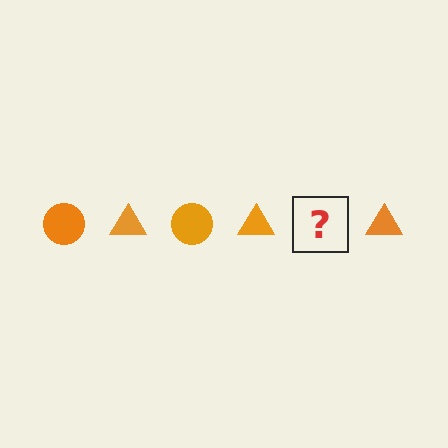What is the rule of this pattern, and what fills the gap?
The rule is that the pattern cycles through circle, triangle shapes in orange. The gap should be filled with an orange circle.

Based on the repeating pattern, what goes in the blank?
The blank should be an orange circle.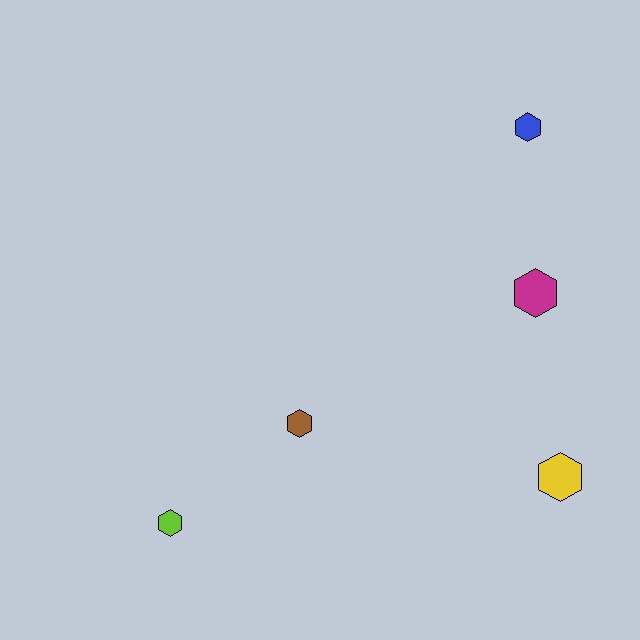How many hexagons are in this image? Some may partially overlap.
There are 5 hexagons.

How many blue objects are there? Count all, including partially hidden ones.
There is 1 blue object.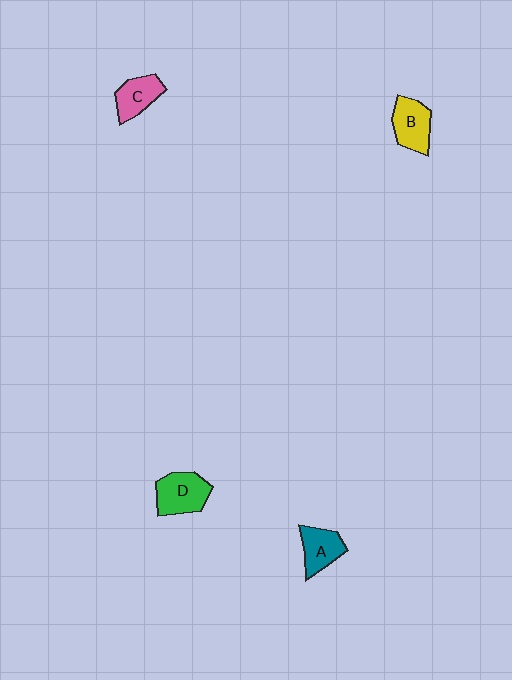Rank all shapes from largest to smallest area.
From largest to smallest: D (green), B (yellow), A (teal), C (pink).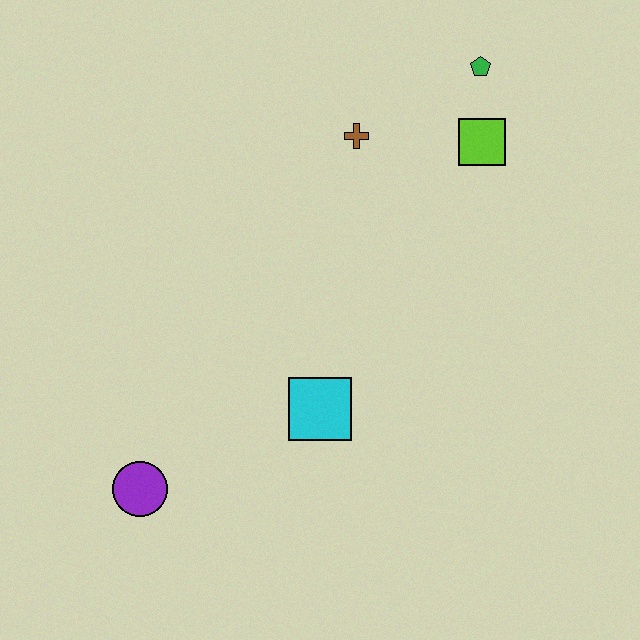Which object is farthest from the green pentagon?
The purple circle is farthest from the green pentagon.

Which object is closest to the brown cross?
The lime square is closest to the brown cross.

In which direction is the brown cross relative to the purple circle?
The brown cross is above the purple circle.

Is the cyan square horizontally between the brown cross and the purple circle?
Yes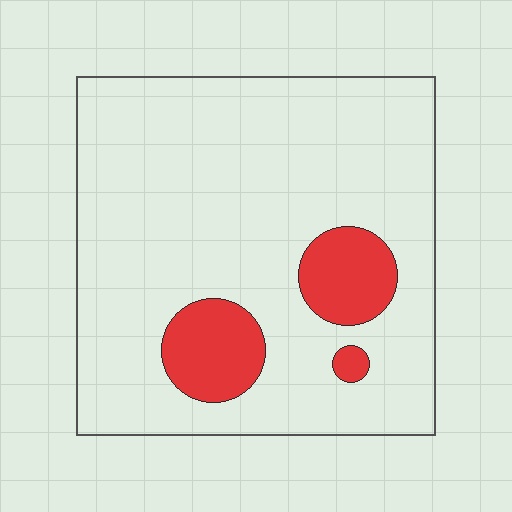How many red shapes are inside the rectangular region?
3.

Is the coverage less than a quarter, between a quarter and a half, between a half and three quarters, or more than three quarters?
Less than a quarter.